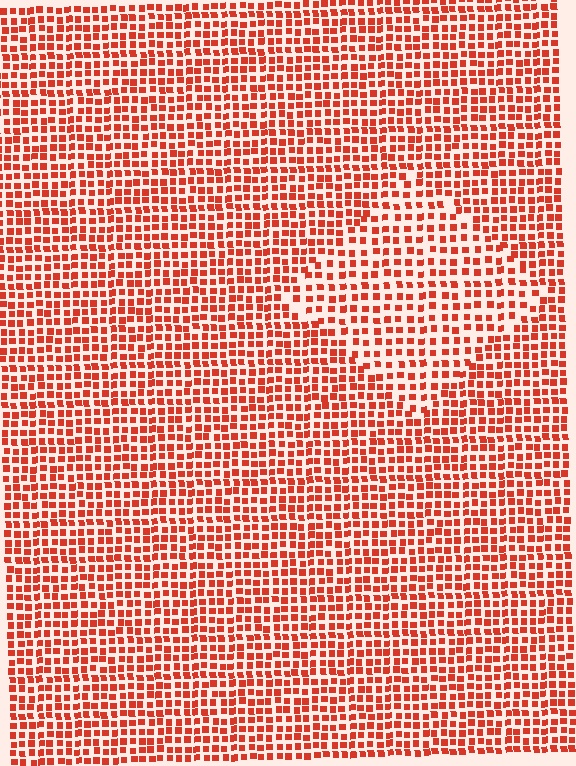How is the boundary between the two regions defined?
The boundary is defined by a change in element density (approximately 1.5x ratio). All elements are the same color, size, and shape.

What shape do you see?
I see a diamond.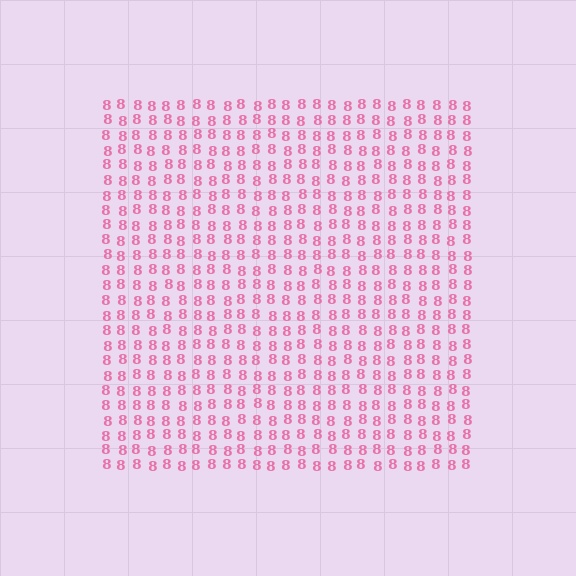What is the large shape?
The large shape is a square.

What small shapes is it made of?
It is made of small digit 8's.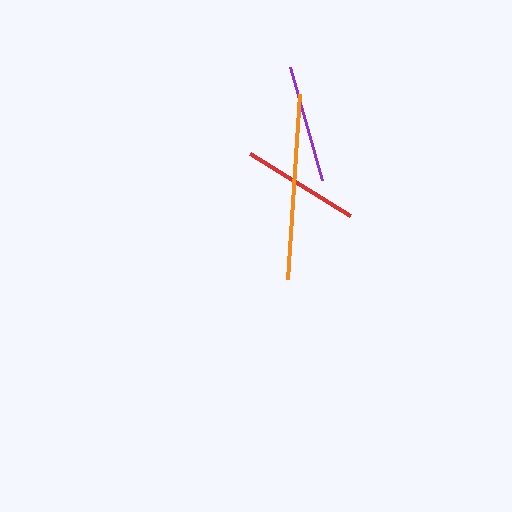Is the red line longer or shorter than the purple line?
The red line is longer than the purple line.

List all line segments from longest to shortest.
From longest to shortest: orange, red, purple.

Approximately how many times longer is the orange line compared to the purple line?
The orange line is approximately 1.6 times the length of the purple line.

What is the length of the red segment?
The red segment is approximately 118 pixels long.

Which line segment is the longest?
The orange line is the longest at approximately 185 pixels.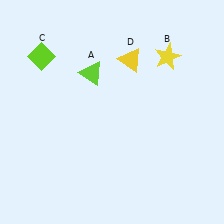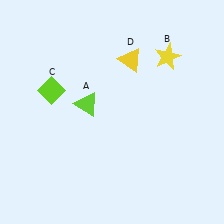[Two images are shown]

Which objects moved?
The objects that moved are: the lime triangle (A), the lime diamond (C).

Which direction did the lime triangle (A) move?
The lime triangle (A) moved down.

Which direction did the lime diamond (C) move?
The lime diamond (C) moved down.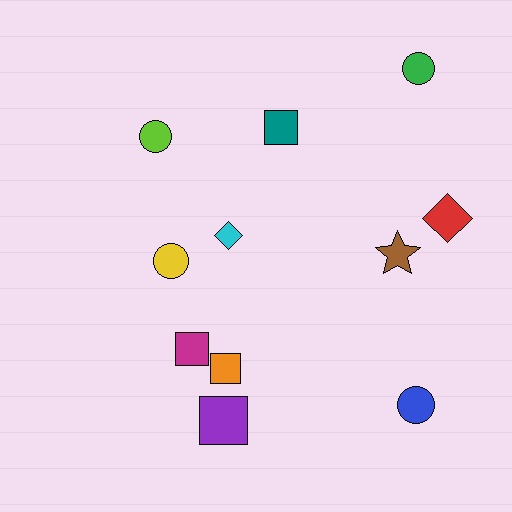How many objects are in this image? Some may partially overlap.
There are 11 objects.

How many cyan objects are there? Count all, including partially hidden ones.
There is 1 cyan object.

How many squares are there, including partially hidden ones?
There are 4 squares.